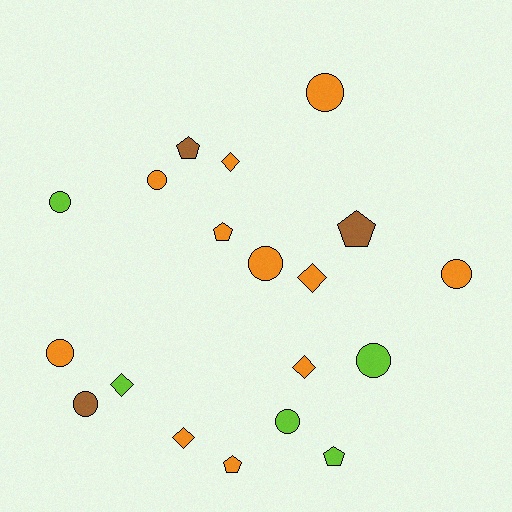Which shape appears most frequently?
Circle, with 9 objects.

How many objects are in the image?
There are 19 objects.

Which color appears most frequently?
Orange, with 11 objects.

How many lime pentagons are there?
There is 1 lime pentagon.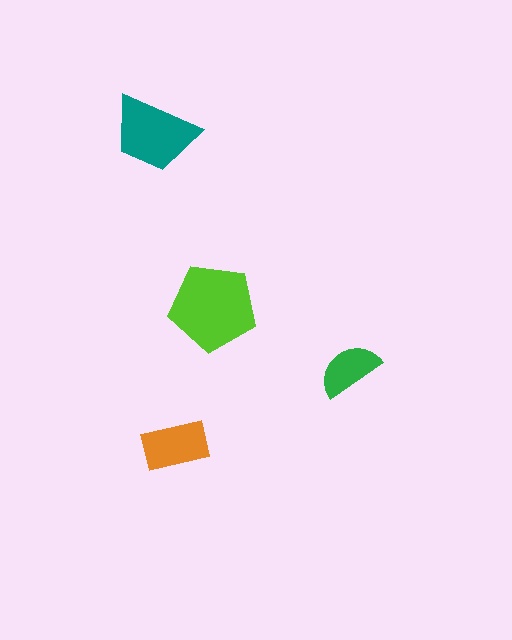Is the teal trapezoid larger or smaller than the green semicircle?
Larger.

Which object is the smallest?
The green semicircle.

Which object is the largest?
The lime pentagon.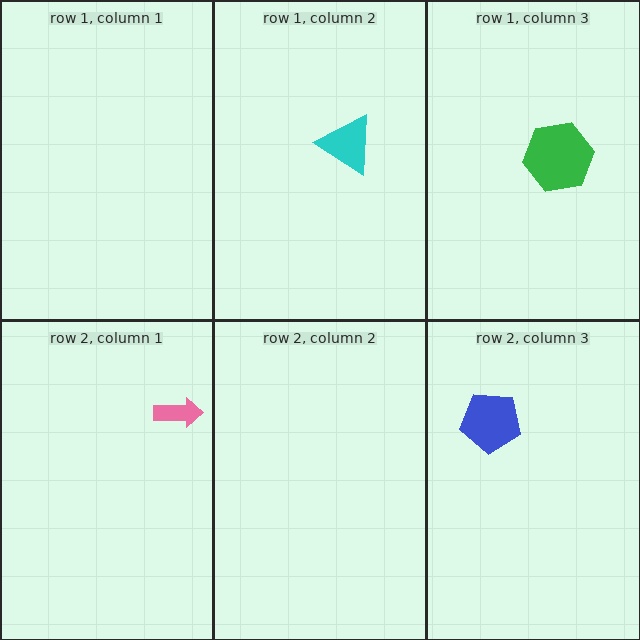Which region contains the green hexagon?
The row 1, column 3 region.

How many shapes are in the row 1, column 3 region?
1.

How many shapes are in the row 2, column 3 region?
1.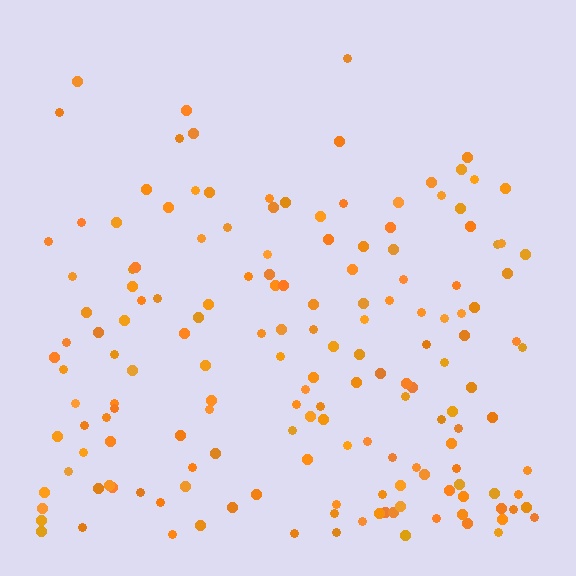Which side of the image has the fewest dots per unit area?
The top.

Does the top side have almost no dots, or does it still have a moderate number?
Still a moderate number, just noticeably fewer than the bottom.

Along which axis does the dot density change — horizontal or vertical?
Vertical.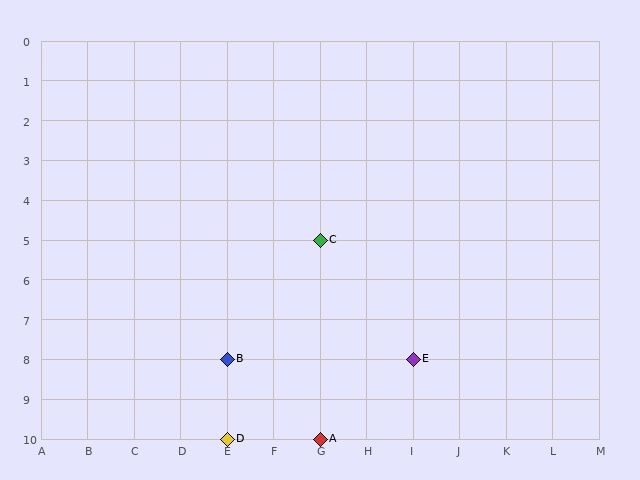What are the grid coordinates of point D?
Point D is at grid coordinates (E, 10).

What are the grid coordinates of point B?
Point B is at grid coordinates (E, 8).